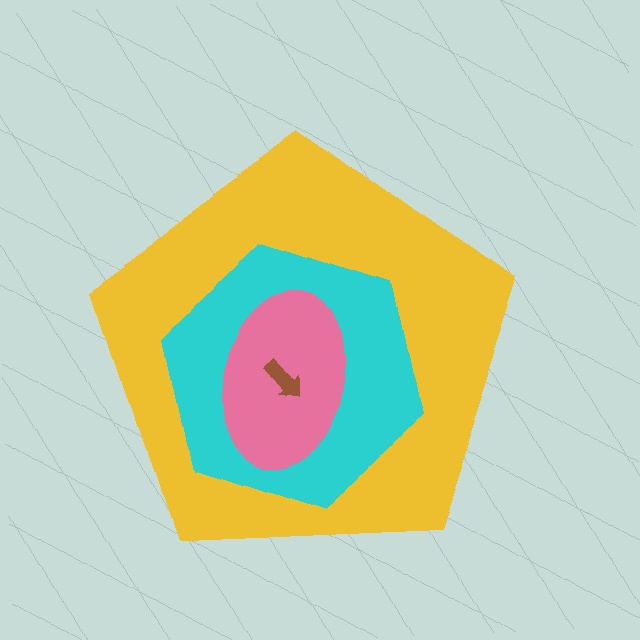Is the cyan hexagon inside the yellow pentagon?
Yes.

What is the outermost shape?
The yellow pentagon.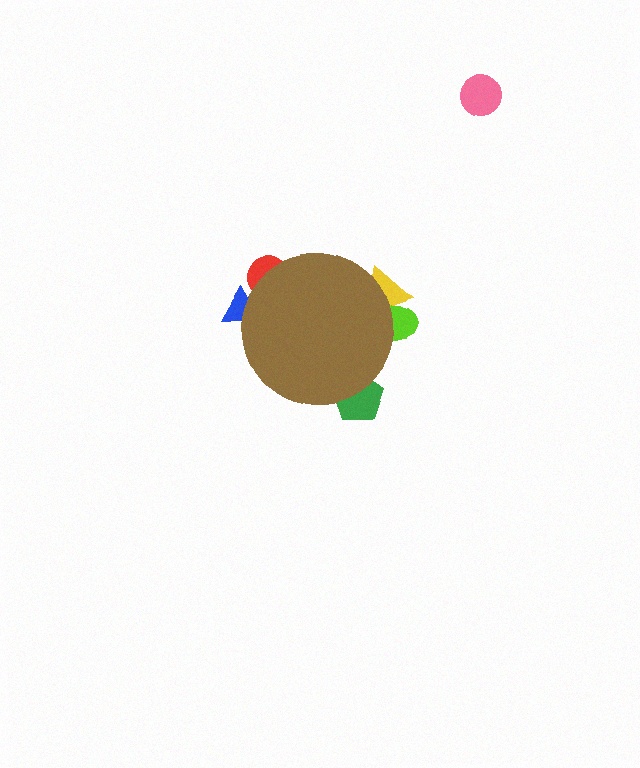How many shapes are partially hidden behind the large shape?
5 shapes are partially hidden.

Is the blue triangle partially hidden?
Yes, the blue triangle is partially hidden behind the brown circle.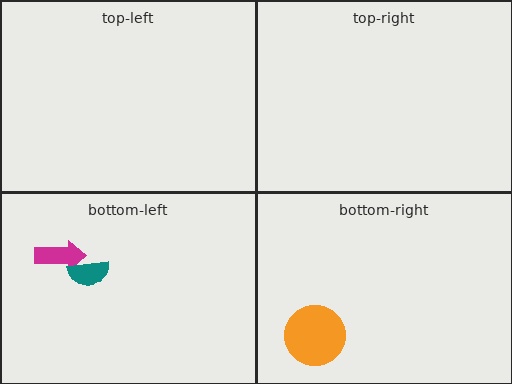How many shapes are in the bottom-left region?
2.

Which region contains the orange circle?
The bottom-right region.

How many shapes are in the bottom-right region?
1.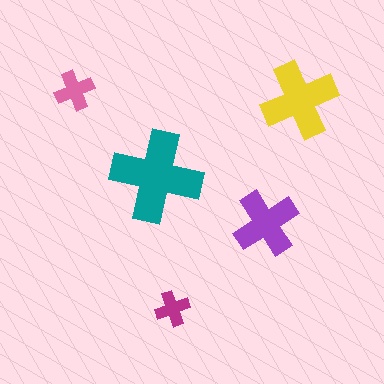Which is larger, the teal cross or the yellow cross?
The teal one.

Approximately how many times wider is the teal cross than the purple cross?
About 1.5 times wider.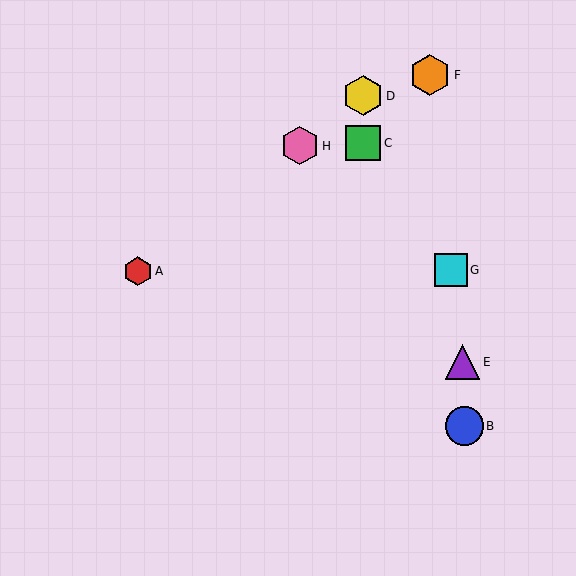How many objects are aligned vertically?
2 objects (C, D) are aligned vertically.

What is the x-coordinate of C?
Object C is at x≈363.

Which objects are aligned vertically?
Objects C, D are aligned vertically.